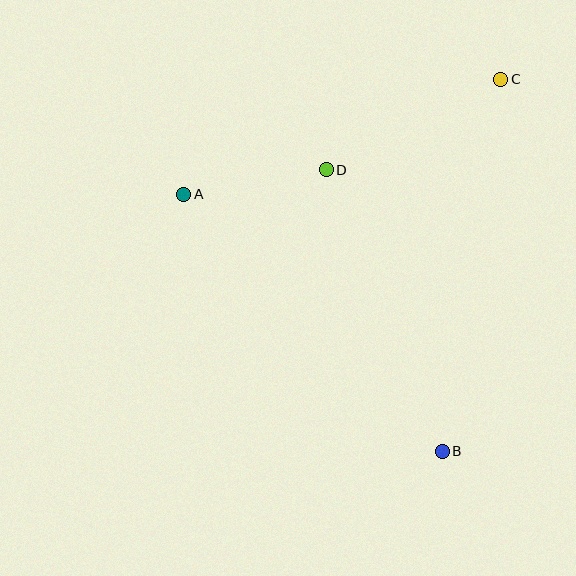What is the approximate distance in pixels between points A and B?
The distance between A and B is approximately 364 pixels.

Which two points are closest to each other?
Points A and D are closest to each other.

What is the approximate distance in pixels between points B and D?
The distance between B and D is approximately 304 pixels.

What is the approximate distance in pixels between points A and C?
The distance between A and C is approximately 337 pixels.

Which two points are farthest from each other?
Points B and C are farthest from each other.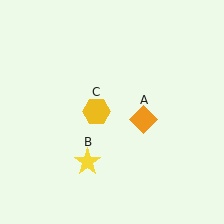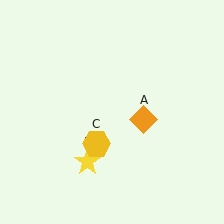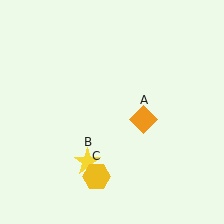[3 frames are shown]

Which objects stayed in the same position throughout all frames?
Orange diamond (object A) and yellow star (object B) remained stationary.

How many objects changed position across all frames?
1 object changed position: yellow hexagon (object C).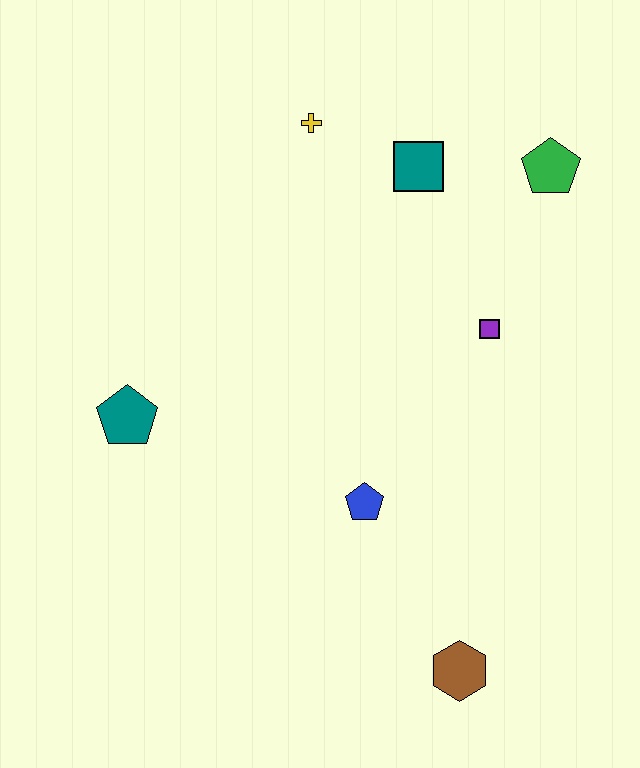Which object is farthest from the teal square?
The brown hexagon is farthest from the teal square.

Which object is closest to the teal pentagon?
The blue pentagon is closest to the teal pentagon.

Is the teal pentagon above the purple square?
No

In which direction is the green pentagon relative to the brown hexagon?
The green pentagon is above the brown hexagon.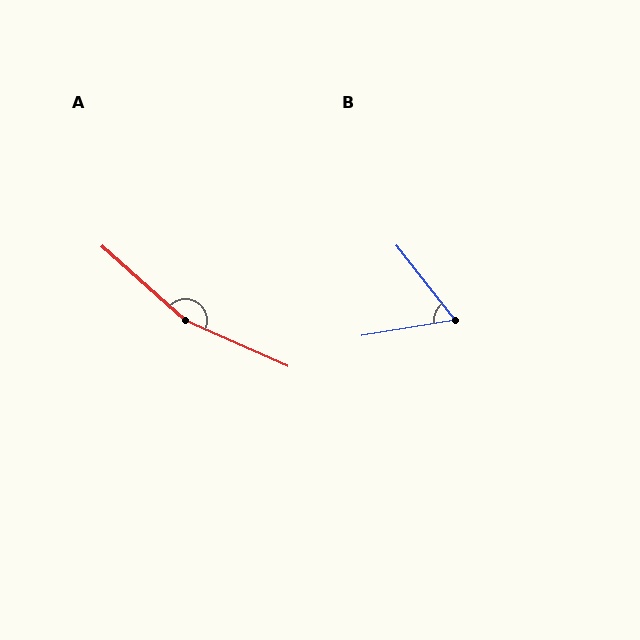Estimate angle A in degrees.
Approximately 162 degrees.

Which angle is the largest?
A, at approximately 162 degrees.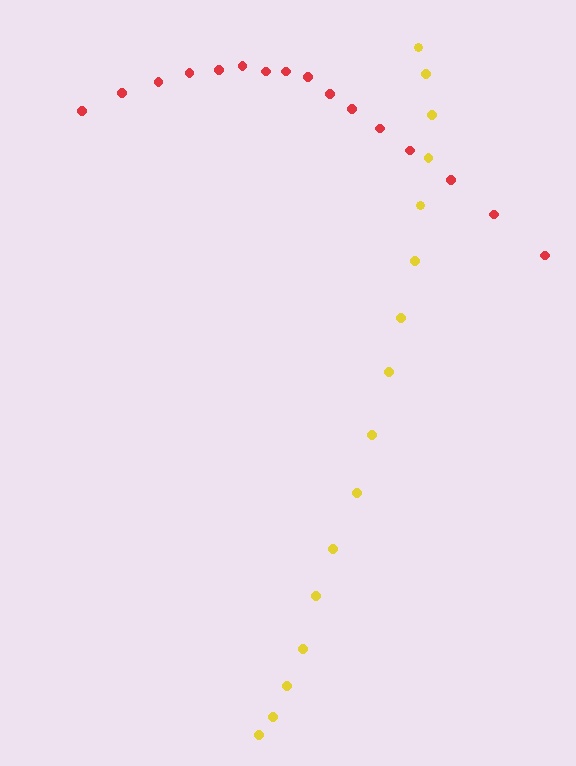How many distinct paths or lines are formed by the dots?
There are 2 distinct paths.